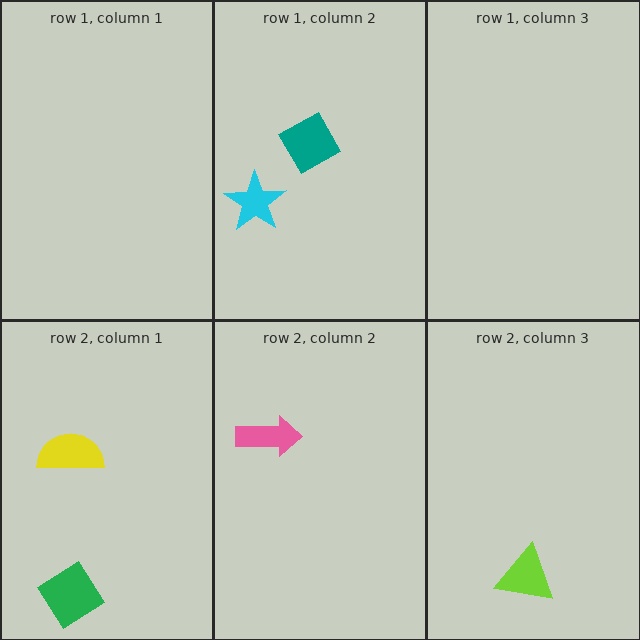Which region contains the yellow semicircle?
The row 2, column 1 region.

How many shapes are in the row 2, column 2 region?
1.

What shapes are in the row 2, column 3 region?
The lime triangle.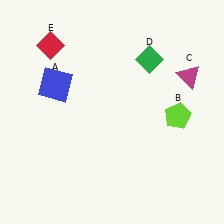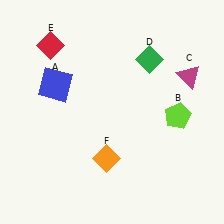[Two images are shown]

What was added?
An orange diamond (F) was added in Image 2.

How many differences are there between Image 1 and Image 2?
There is 1 difference between the two images.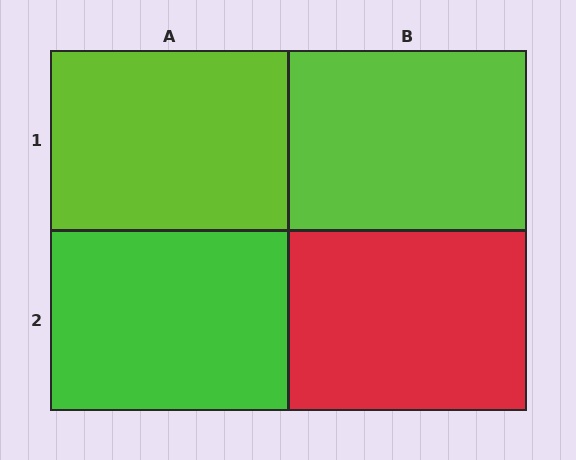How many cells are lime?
2 cells are lime.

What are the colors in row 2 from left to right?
Green, red.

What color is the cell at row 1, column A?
Lime.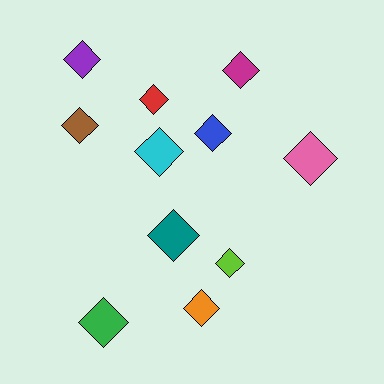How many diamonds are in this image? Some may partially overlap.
There are 11 diamonds.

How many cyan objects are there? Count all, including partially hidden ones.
There is 1 cyan object.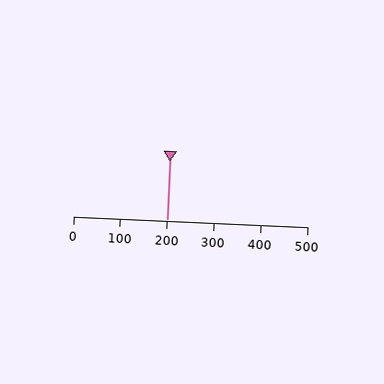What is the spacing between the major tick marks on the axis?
The major ticks are spaced 100 apart.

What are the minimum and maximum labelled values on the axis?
The axis runs from 0 to 500.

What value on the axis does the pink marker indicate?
The marker indicates approximately 200.